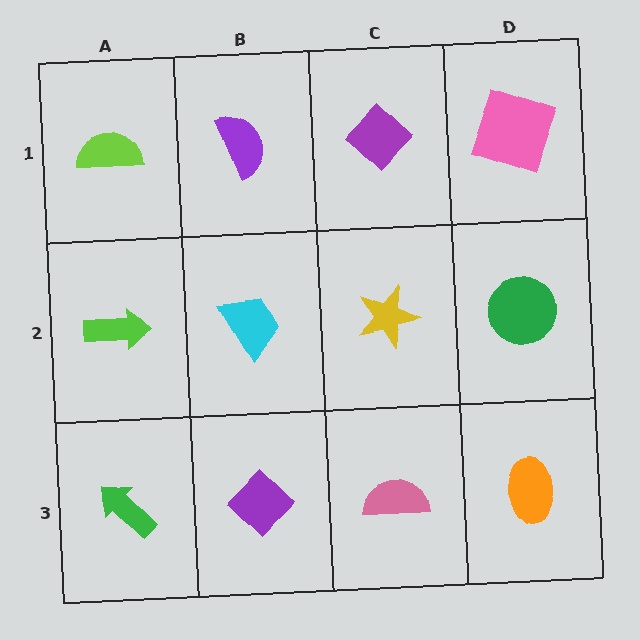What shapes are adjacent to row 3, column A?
A lime arrow (row 2, column A), a purple diamond (row 3, column B).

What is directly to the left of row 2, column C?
A cyan trapezoid.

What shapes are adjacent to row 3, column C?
A yellow star (row 2, column C), a purple diamond (row 3, column B), an orange ellipse (row 3, column D).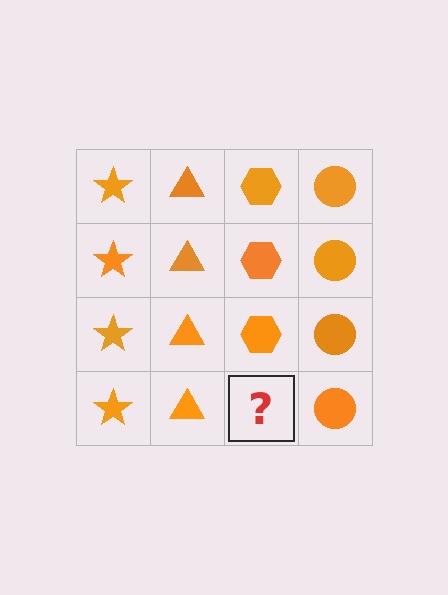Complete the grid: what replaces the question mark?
The question mark should be replaced with an orange hexagon.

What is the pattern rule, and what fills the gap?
The rule is that each column has a consistent shape. The gap should be filled with an orange hexagon.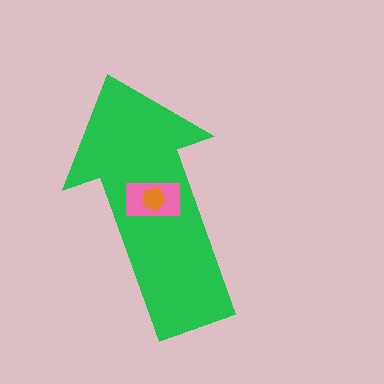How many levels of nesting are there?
3.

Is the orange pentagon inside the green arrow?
Yes.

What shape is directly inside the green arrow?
The pink rectangle.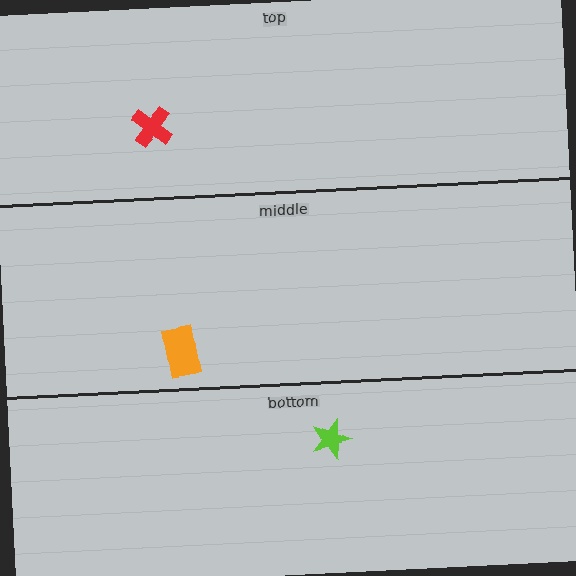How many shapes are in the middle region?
1.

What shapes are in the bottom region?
The lime star.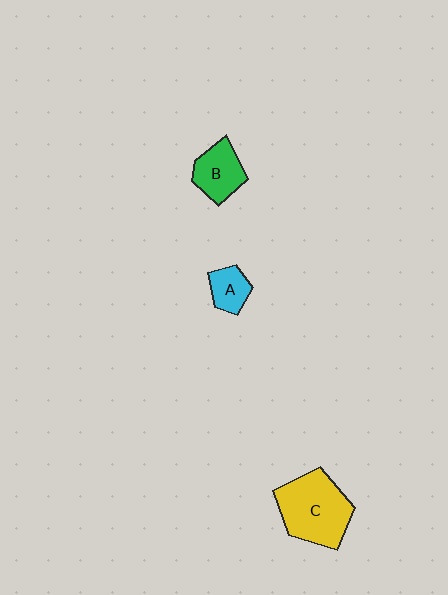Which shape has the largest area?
Shape C (yellow).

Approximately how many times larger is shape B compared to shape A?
Approximately 1.5 times.